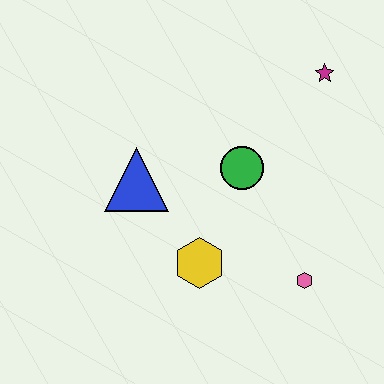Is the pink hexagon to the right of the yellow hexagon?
Yes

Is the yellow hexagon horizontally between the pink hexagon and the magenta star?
No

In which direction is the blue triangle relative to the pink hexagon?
The blue triangle is to the left of the pink hexagon.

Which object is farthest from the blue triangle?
The magenta star is farthest from the blue triangle.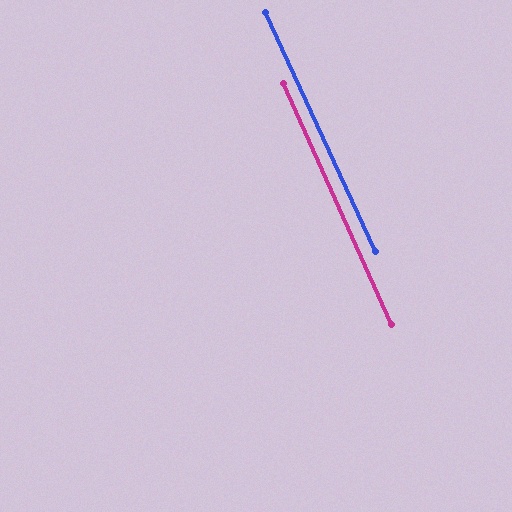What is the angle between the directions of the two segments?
Approximately 1 degree.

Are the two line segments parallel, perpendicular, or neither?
Parallel — their directions differ by only 0.5°.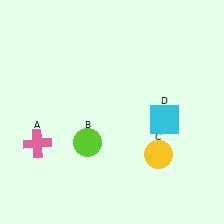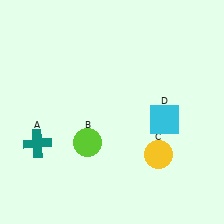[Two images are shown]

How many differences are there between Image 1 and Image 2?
There is 1 difference between the two images.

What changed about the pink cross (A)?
In Image 1, A is pink. In Image 2, it changed to teal.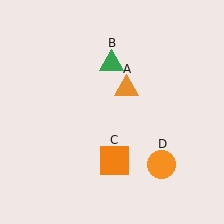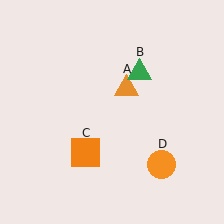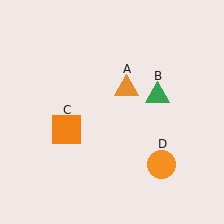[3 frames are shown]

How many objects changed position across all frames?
2 objects changed position: green triangle (object B), orange square (object C).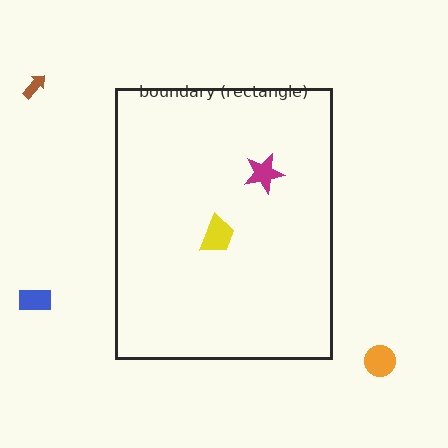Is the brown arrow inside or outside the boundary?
Outside.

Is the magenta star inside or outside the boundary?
Inside.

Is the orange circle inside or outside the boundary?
Outside.